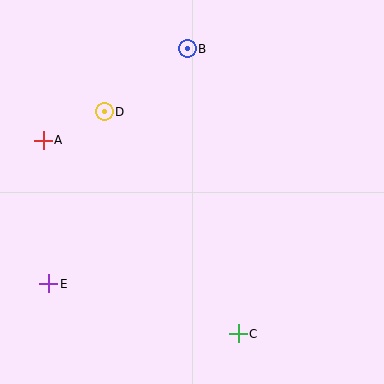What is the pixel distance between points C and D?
The distance between C and D is 260 pixels.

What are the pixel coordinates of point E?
Point E is at (49, 284).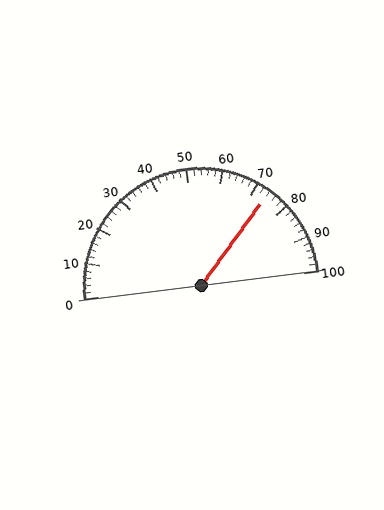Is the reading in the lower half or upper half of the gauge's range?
The reading is in the upper half of the range (0 to 100).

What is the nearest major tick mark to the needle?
The nearest major tick mark is 70.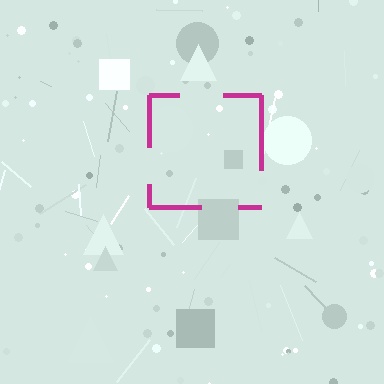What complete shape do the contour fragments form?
The contour fragments form a square.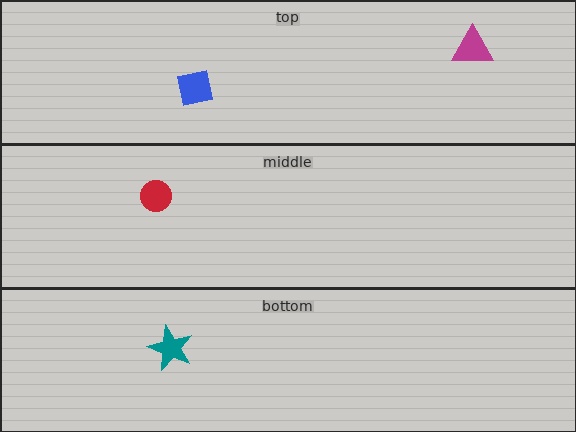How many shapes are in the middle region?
1.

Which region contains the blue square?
The top region.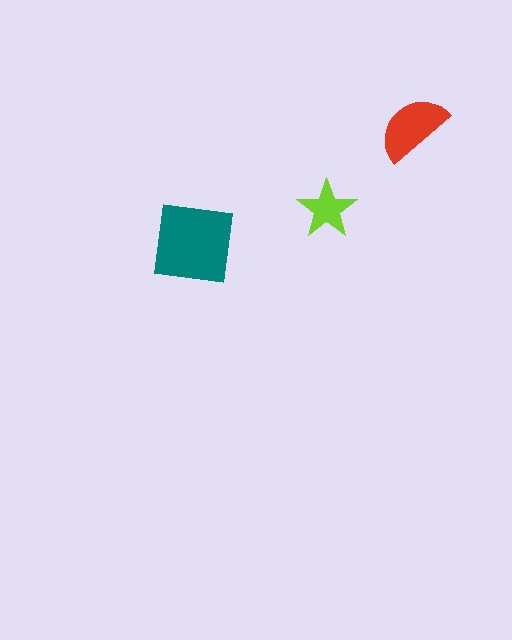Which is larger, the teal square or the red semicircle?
The teal square.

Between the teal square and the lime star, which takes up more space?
The teal square.